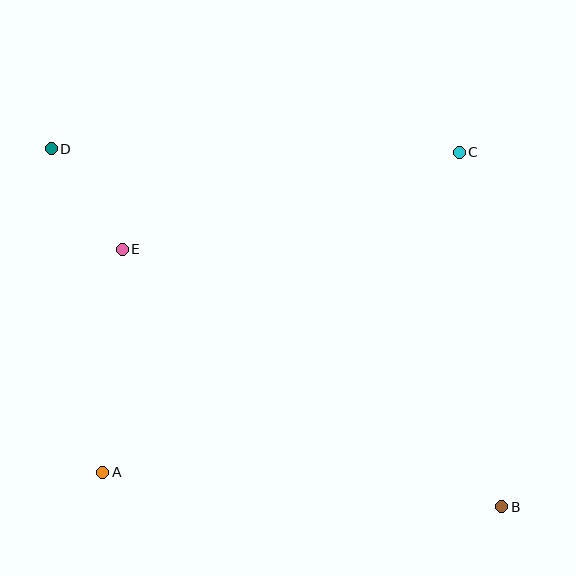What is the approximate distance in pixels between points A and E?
The distance between A and E is approximately 224 pixels.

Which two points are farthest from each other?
Points B and D are farthest from each other.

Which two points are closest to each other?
Points D and E are closest to each other.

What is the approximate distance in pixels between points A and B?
The distance between A and B is approximately 401 pixels.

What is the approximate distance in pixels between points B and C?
The distance between B and C is approximately 357 pixels.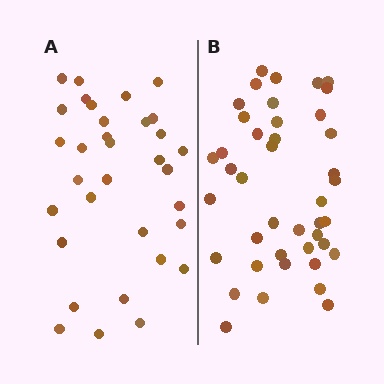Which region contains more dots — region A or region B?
Region B (the right region) has more dots.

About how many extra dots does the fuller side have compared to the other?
Region B has roughly 8 or so more dots than region A.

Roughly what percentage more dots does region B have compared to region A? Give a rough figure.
About 25% more.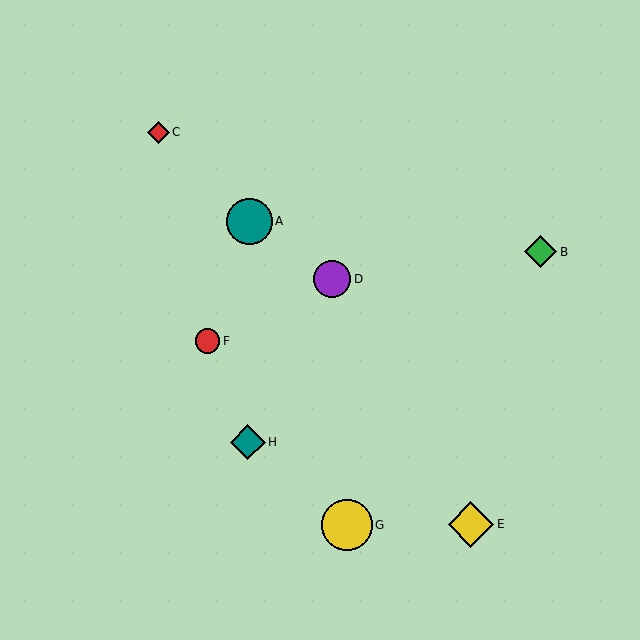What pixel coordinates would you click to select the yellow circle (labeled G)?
Click at (347, 525) to select the yellow circle G.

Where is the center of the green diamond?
The center of the green diamond is at (541, 252).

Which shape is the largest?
The yellow circle (labeled G) is the largest.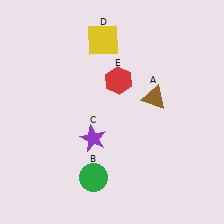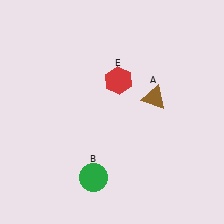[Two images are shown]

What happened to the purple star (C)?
The purple star (C) was removed in Image 2. It was in the bottom-left area of Image 1.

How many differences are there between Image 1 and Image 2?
There are 2 differences between the two images.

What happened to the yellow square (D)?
The yellow square (D) was removed in Image 2. It was in the top-left area of Image 1.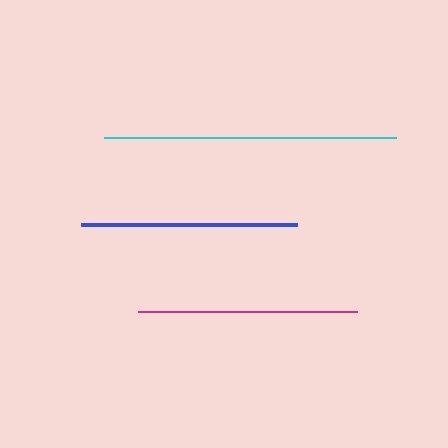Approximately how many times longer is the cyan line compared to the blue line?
The cyan line is approximately 1.4 times the length of the blue line.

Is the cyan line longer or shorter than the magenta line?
The cyan line is longer than the magenta line.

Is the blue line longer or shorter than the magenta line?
The magenta line is longer than the blue line.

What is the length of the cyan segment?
The cyan segment is approximately 292 pixels long.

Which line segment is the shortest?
The blue line is the shortest at approximately 216 pixels.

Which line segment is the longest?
The cyan line is the longest at approximately 292 pixels.